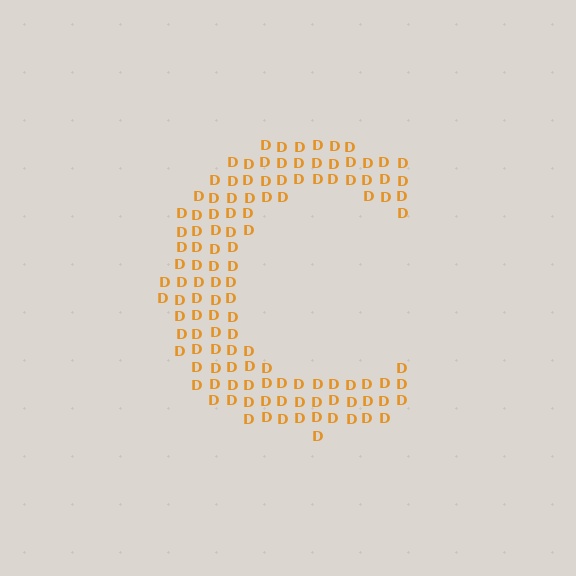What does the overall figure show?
The overall figure shows the letter C.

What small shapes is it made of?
It is made of small letter D's.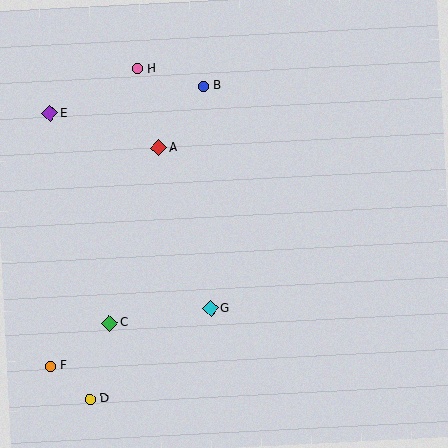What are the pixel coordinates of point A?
Point A is at (159, 148).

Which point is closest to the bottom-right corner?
Point G is closest to the bottom-right corner.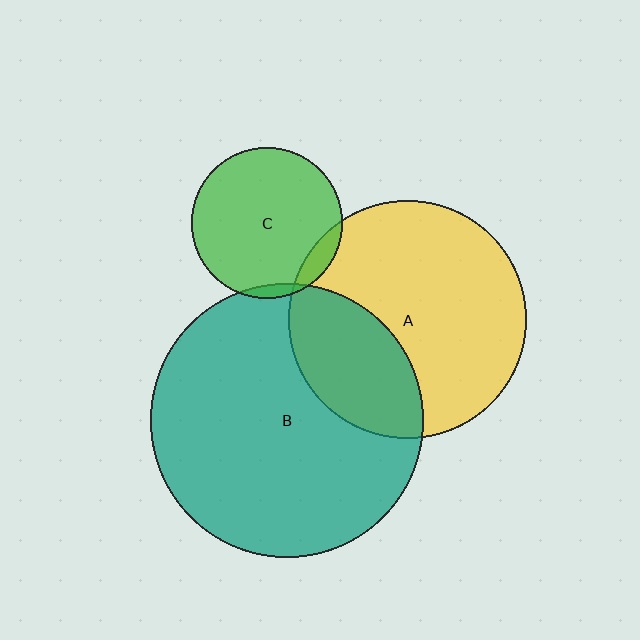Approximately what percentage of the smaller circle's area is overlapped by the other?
Approximately 5%.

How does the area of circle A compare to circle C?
Approximately 2.5 times.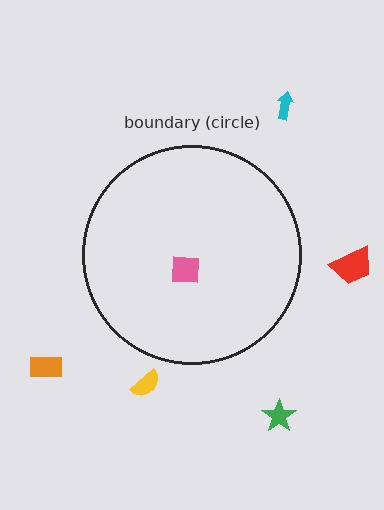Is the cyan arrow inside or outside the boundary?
Outside.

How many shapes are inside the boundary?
1 inside, 5 outside.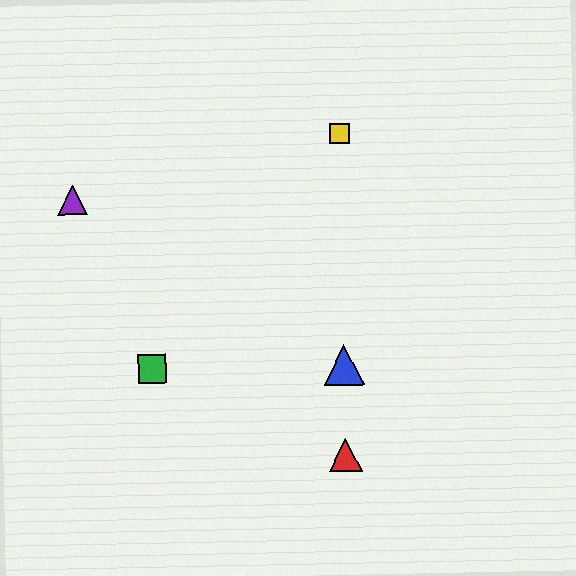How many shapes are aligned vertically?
3 shapes (the red triangle, the blue triangle, the yellow square) are aligned vertically.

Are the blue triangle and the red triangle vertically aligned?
Yes, both are at x≈344.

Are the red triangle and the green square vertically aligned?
No, the red triangle is at x≈346 and the green square is at x≈152.